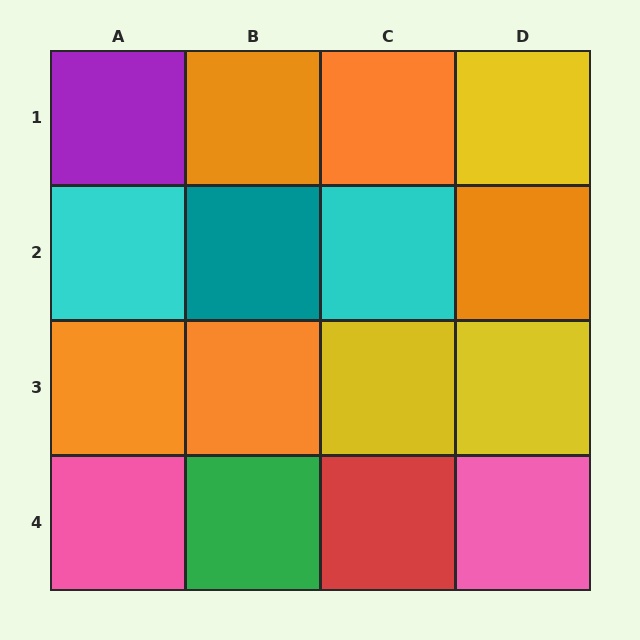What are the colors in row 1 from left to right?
Purple, orange, orange, yellow.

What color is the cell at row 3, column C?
Yellow.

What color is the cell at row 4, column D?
Pink.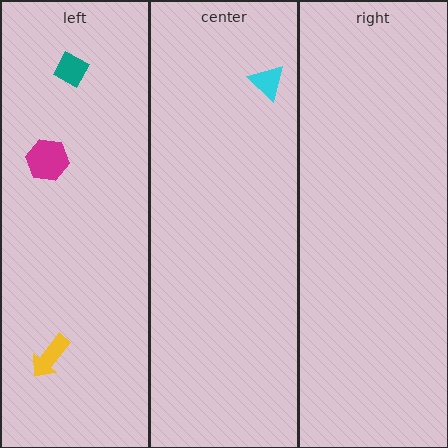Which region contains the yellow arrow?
The left region.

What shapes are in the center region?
The cyan triangle.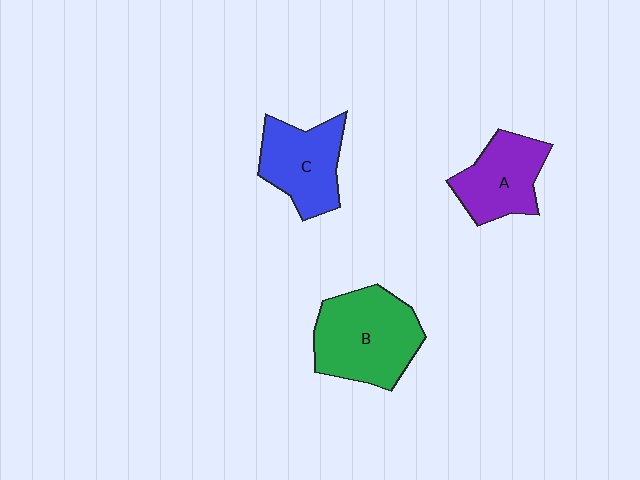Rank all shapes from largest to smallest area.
From largest to smallest: B (green), C (blue), A (purple).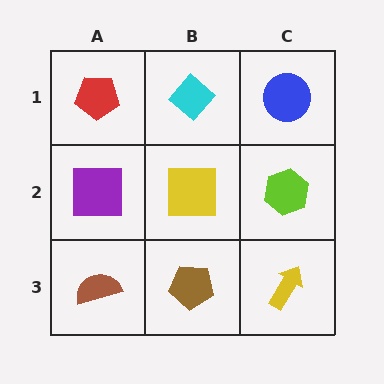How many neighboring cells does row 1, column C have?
2.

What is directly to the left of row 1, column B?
A red pentagon.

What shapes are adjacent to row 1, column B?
A yellow square (row 2, column B), a red pentagon (row 1, column A), a blue circle (row 1, column C).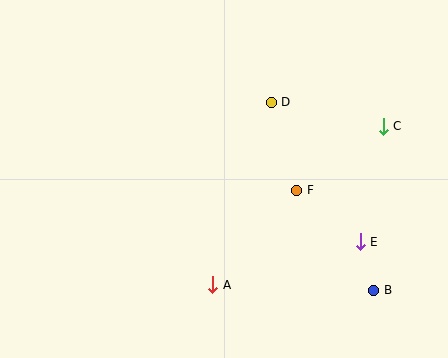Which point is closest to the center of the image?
Point F at (297, 190) is closest to the center.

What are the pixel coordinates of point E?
Point E is at (360, 242).